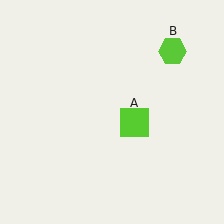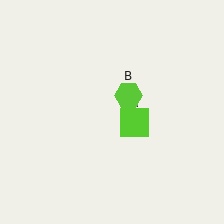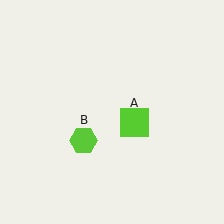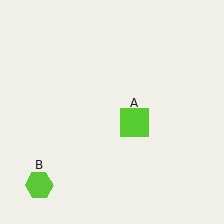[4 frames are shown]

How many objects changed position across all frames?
1 object changed position: lime hexagon (object B).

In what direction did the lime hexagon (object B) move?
The lime hexagon (object B) moved down and to the left.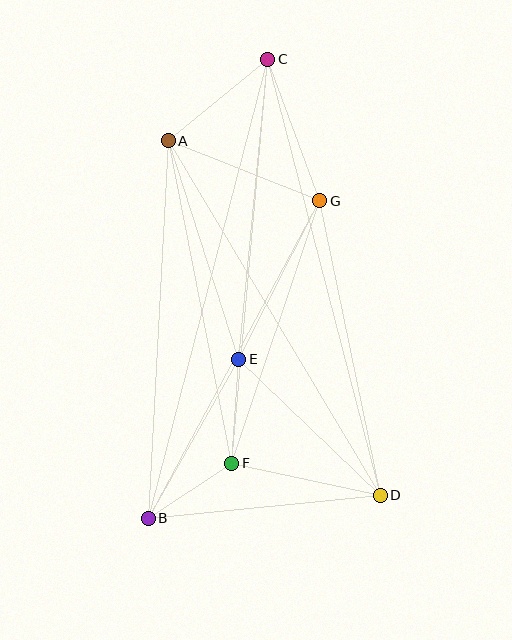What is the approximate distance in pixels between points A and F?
The distance between A and F is approximately 329 pixels.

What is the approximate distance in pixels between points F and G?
The distance between F and G is approximately 277 pixels.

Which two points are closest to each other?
Points B and F are closest to each other.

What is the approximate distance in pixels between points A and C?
The distance between A and C is approximately 129 pixels.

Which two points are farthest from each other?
Points B and C are farthest from each other.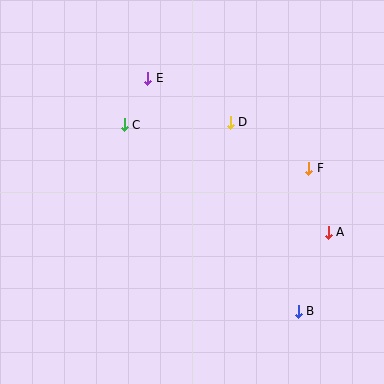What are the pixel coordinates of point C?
Point C is at (124, 125).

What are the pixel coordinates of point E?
Point E is at (148, 78).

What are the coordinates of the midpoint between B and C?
The midpoint between B and C is at (211, 218).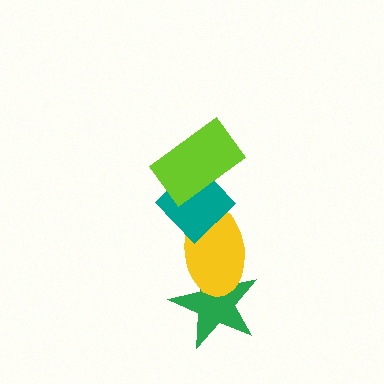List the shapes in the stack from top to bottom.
From top to bottom: the lime rectangle, the teal diamond, the yellow ellipse, the green star.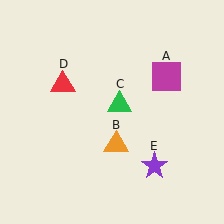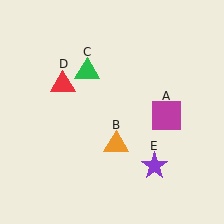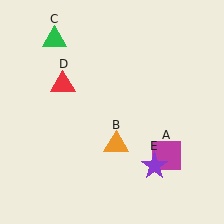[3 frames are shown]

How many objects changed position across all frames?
2 objects changed position: magenta square (object A), green triangle (object C).